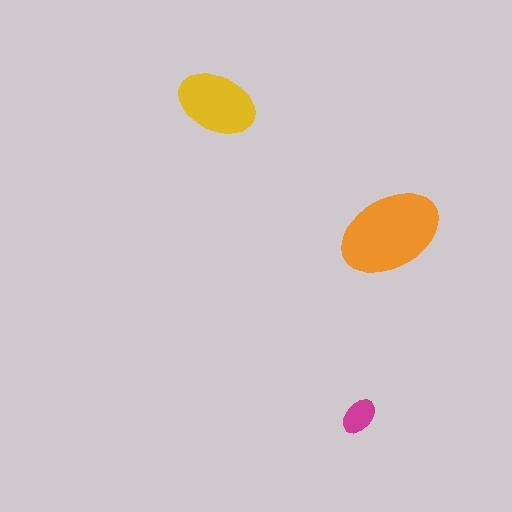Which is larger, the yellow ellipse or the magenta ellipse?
The yellow one.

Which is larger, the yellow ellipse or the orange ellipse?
The orange one.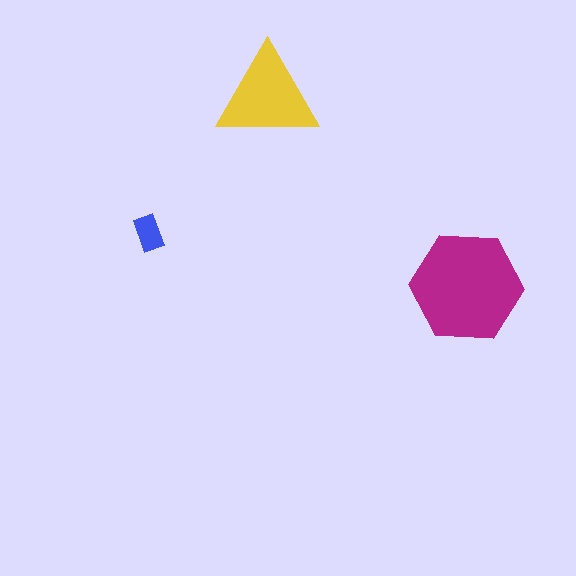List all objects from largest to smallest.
The magenta hexagon, the yellow triangle, the blue rectangle.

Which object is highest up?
The yellow triangle is topmost.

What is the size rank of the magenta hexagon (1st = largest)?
1st.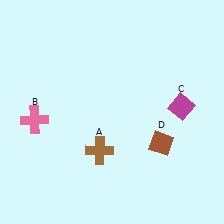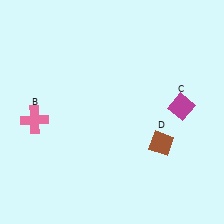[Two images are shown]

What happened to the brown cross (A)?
The brown cross (A) was removed in Image 2. It was in the bottom-left area of Image 1.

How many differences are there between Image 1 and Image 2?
There is 1 difference between the two images.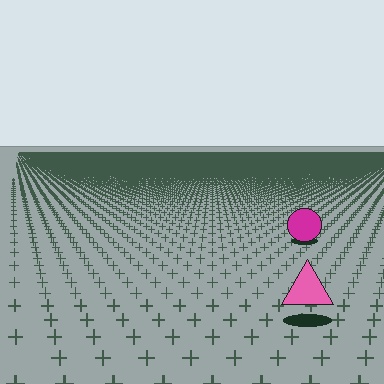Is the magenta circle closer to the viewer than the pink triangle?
No. The pink triangle is closer — you can tell from the texture gradient: the ground texture is coarser near it.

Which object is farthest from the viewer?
The magenta circle is farthest from the viewer. It appears smaller and the ground texture around it is denser.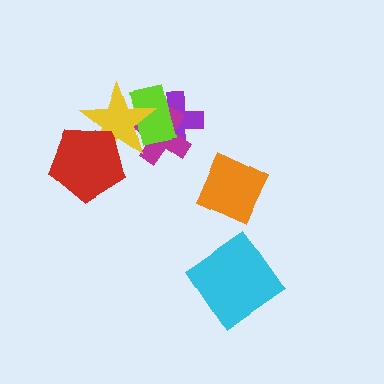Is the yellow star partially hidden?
Yes, it is partially covered by another shape.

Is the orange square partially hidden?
No, no other shape covers it.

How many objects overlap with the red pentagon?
1 object overlaps with the red pentagon.